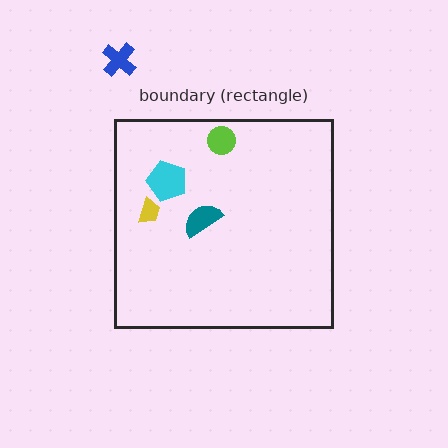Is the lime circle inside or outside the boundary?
Inside.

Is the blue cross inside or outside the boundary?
Outside.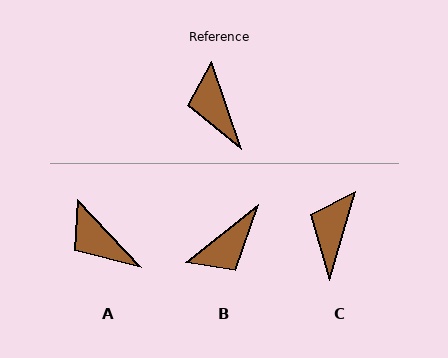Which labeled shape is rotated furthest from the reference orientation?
B, about 110 degrees away.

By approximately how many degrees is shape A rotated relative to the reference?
Approximately 25 degrees counter-clockwise.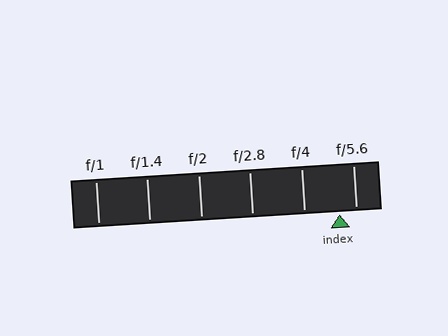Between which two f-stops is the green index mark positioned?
The index mark is between f/4 and f/5.6.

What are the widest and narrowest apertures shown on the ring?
The widest aperture shown is f/1 and the narrowest is f/5.6.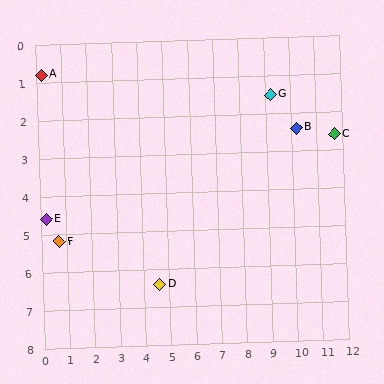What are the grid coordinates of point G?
Point G is at approximately (9.2, 1.5).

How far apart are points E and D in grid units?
Points E and D are about 4.8 grid units apart.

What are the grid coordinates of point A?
Point A is at approximately (0.2, 0.8).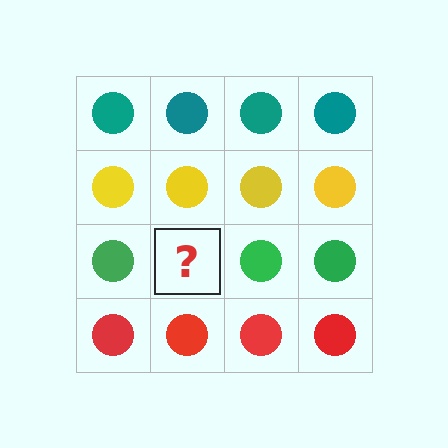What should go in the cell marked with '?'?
The missing cell should contain a green circle.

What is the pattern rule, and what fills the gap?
The rule is that each row has a consistent color. The gap should be filled with a green circle.